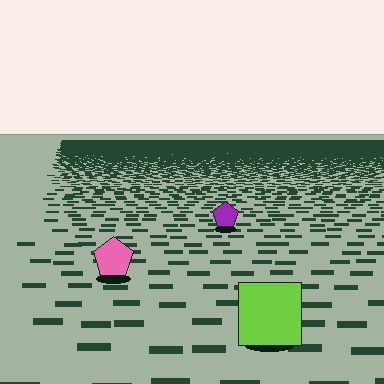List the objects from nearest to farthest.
From nearest to farthest: the lime square, the pink pentagon, the purple pentagon.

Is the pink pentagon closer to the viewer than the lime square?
No. The lime square is closer — you can tell from the texture gradient: the ground texture is coarser near it.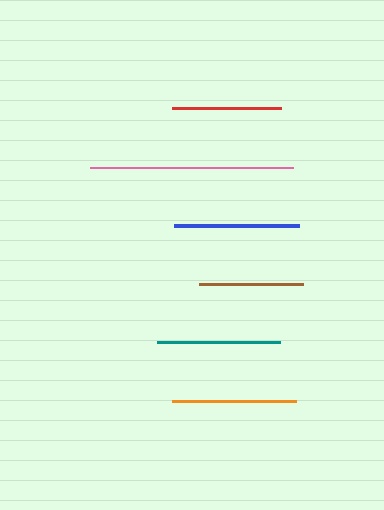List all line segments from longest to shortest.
From longest to shortest: pink, blue, orange, teal, red, brown.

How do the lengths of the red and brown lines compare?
The red and brown lines are approximately the same length.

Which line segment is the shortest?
The brown line is the shortest at approximately 104 pixels.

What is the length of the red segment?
The red segment is approximately 109 pixels long.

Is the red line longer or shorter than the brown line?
The red line is longer than the brown line.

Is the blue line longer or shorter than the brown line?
The blue line is longer than the brown line.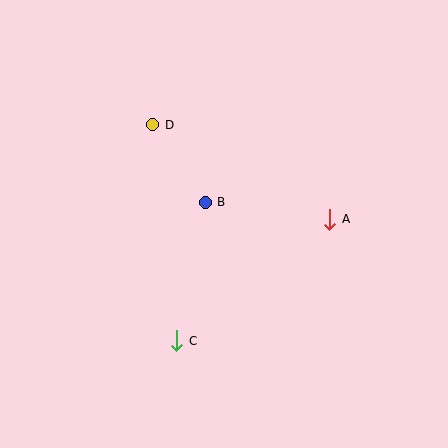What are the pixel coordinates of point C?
Point C is at (177, 341).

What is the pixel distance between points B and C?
The distance between B and C is 141 pixels.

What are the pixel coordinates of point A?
Point A is at (330, 219).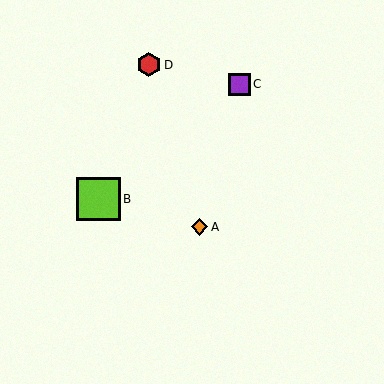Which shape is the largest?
The lime square (labeled B) is the largest.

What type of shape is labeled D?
Shape D is a red hexagon.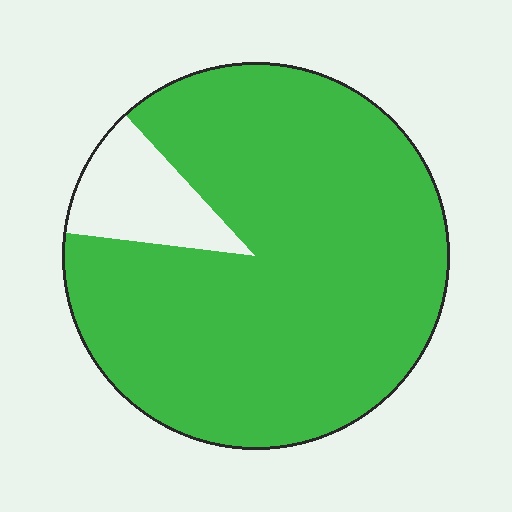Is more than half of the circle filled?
Yes.